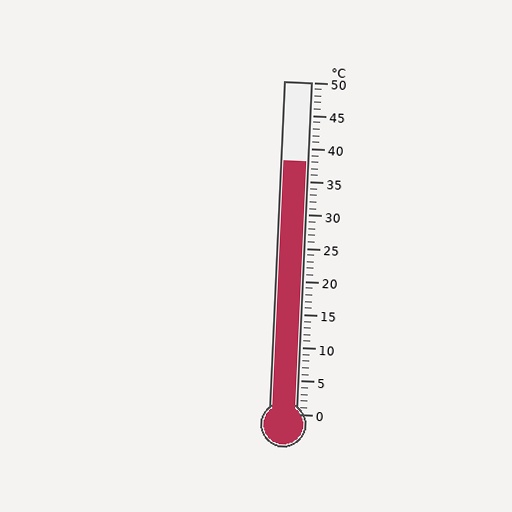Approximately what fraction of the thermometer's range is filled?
The thermometer is filled to approximately 75% of its range.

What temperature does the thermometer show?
The thermometer shows approximately 38°C.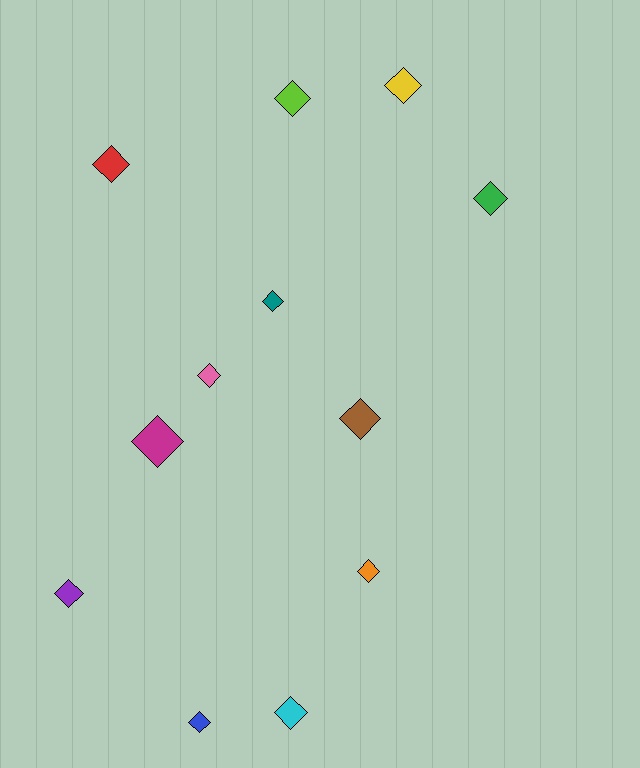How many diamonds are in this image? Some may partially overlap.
There are 12 diamonds.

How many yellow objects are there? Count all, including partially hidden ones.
There is 1 yellow object.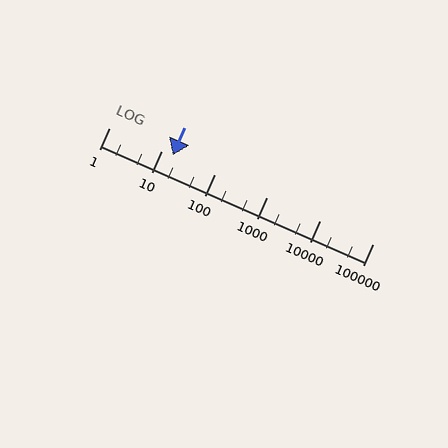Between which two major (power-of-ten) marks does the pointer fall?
The pointer is between 10 and 100.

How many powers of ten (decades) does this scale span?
The scale spans 5 decades, from 1 to 100000.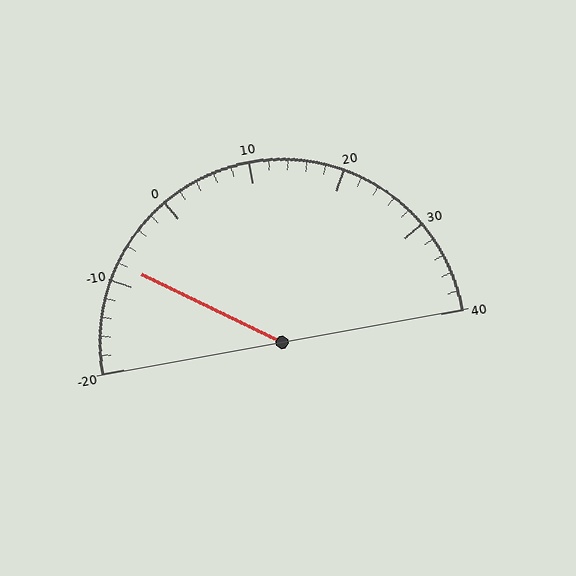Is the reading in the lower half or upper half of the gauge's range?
The reading is in the lower half of the range (-20 to 40).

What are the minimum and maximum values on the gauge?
The gauge ranges from -20 to 40.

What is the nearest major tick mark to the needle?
The nearest major tick mark is -10.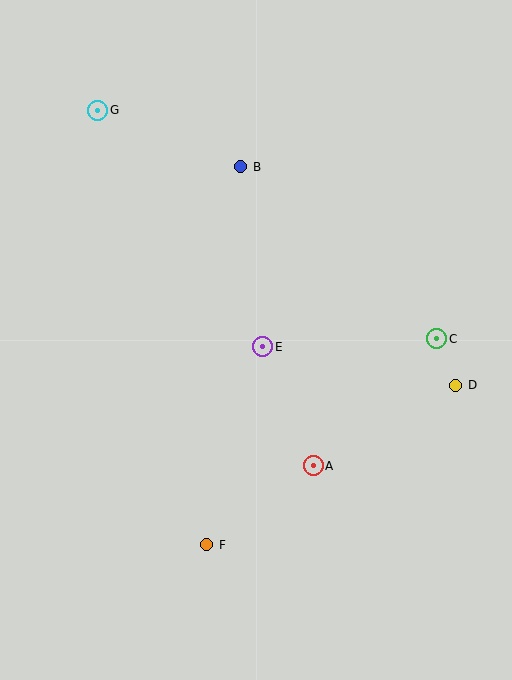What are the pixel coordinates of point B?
Point B is at (241, 167).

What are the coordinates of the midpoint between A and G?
The midpoint between A and G is at (206, 288).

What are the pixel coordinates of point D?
Point D is at (456, 385).